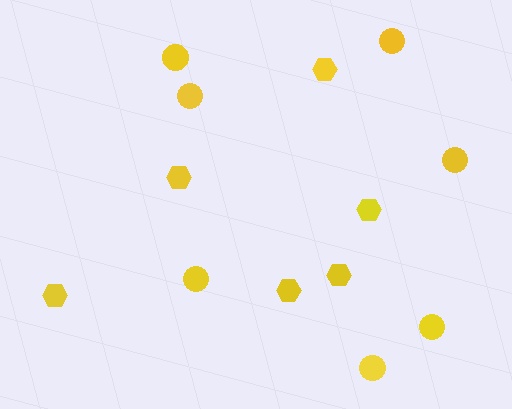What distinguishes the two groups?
There are 2 groups: one group of hexagons (6) and one group of circles (7).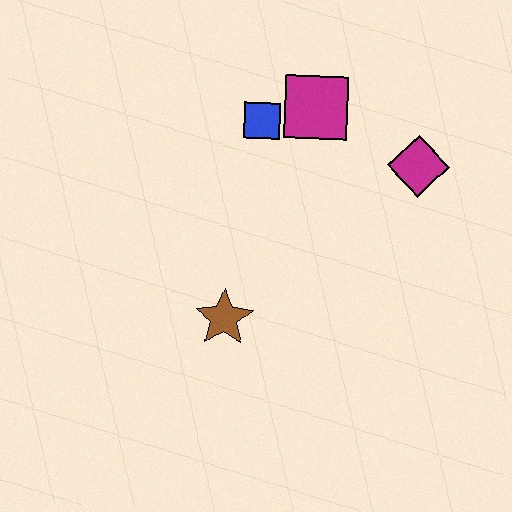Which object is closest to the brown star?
The blue square is closest to the brown star.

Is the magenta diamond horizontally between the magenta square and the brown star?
No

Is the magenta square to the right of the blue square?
Yes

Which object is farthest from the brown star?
The magenta diamond is farthest from the brown star.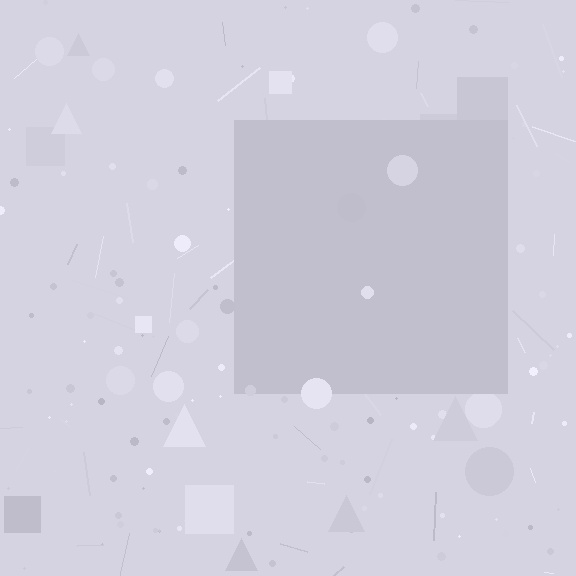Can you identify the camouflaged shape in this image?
The camouflaged shape is a square.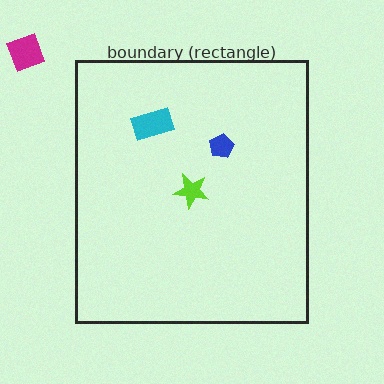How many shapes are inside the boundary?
3 inside, 1 outside.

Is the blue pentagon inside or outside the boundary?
Inside.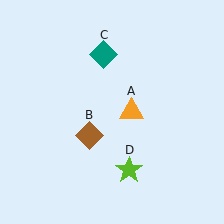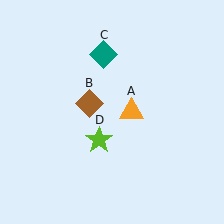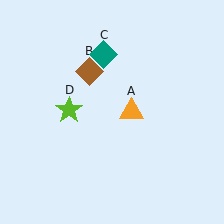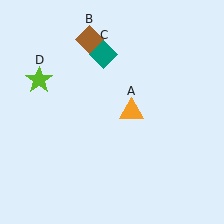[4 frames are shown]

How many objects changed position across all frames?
2 objects changed position: brown diamond (object B), lime star (object D).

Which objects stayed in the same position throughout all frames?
Orange triangle (object A) and teal diamond (object C) remained stationary.